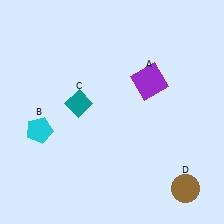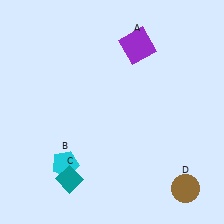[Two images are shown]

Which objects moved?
The objects that moved are: the purple square (A), the cyan pentagon (B), the teal diamond (C).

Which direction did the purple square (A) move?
The purple square (A) moved up.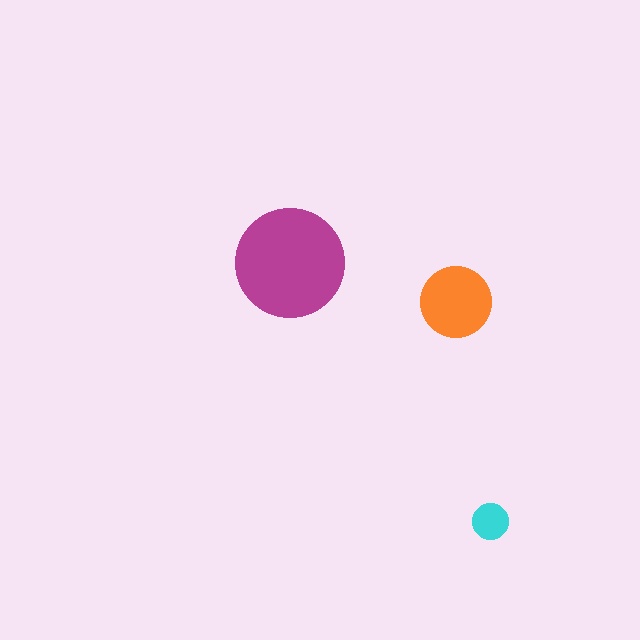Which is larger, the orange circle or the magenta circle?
The magenta one.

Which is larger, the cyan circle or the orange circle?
The orange one.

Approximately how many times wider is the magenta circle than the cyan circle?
About 3 times wider.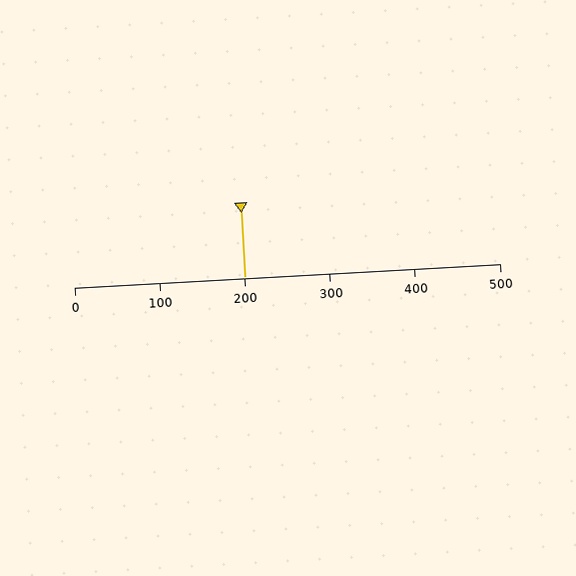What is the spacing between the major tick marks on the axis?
The major ticks are spaced 100 apart.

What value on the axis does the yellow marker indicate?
The marker indicates approximately 200.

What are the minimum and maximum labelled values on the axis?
The axis runs from 0 to 500.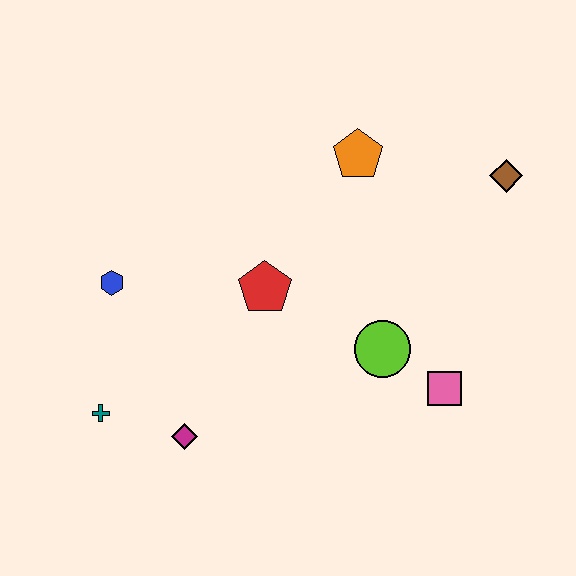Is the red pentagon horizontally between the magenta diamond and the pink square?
Yes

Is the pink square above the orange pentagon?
No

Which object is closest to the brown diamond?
The orange pentagon is closest to the brown diamond.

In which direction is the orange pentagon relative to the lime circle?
The orange pentagon is above the lime circle.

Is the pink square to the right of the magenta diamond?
Yes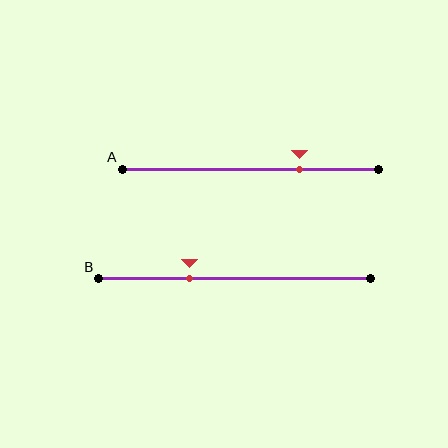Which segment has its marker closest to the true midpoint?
Segment B has its marker closest to the true midpoint.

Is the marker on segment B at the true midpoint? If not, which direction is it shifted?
No, the marker on segment B is shifted to the left by about 17% of the segment length.